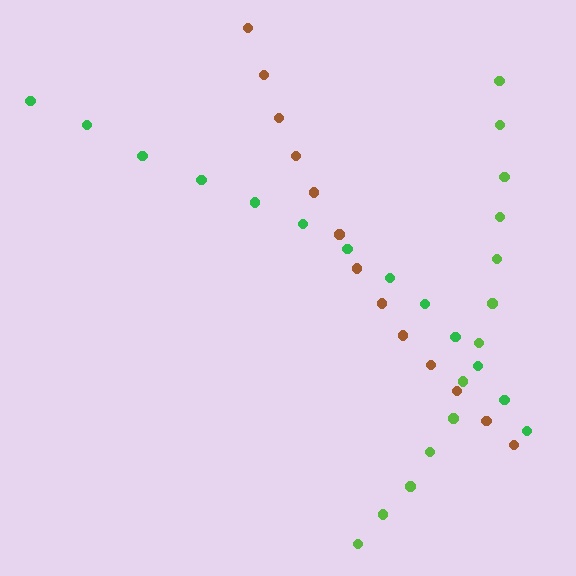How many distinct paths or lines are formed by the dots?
There are 3 distinct paths.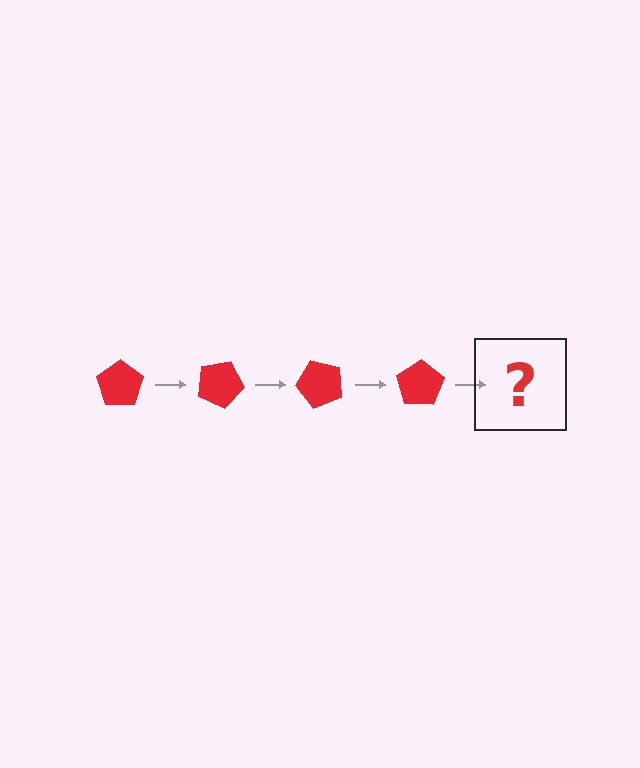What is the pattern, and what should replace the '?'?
The pattern is that the pentagon rotates 25 degrees each step. The '?' should be a red pentagon rotated 100 degrees.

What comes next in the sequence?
The next element should be a red pentagon rotated 100 degrees.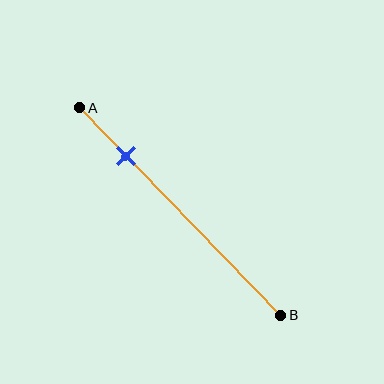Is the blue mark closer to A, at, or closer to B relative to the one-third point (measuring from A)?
The blue mark is closer to point A than the one-third point of segment AB.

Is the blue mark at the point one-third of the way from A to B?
No, the mark is at about 25% from A, not at the 33% one-third point.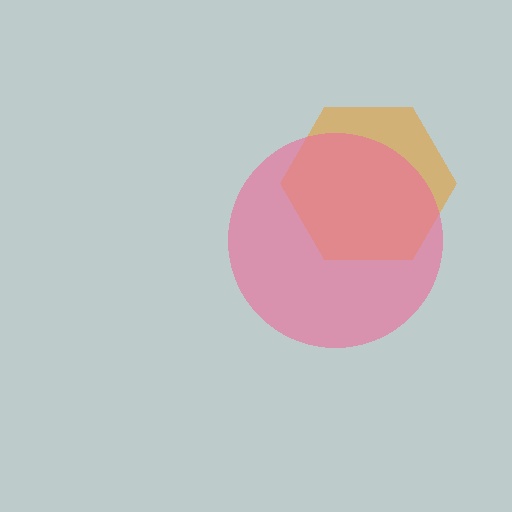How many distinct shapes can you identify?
There are 2 distinct shapes: an orange hexagon, a pink circle.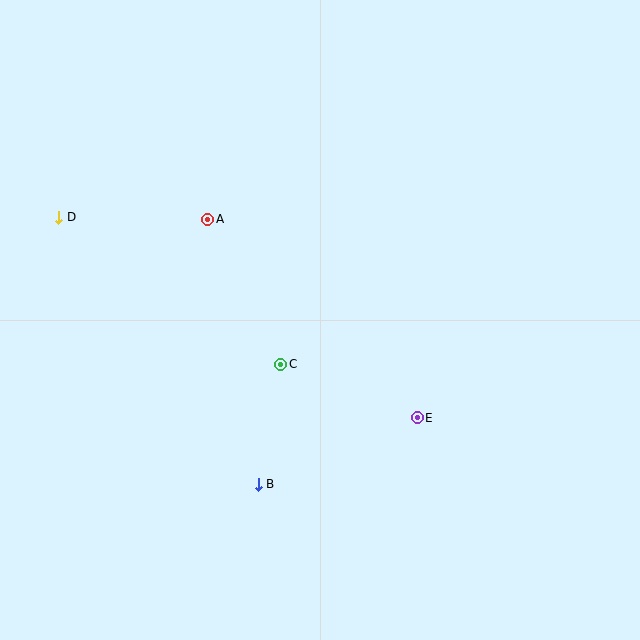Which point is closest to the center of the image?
Point C at (281, 364) is closest to the center.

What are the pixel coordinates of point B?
Point B is at (258, 484).